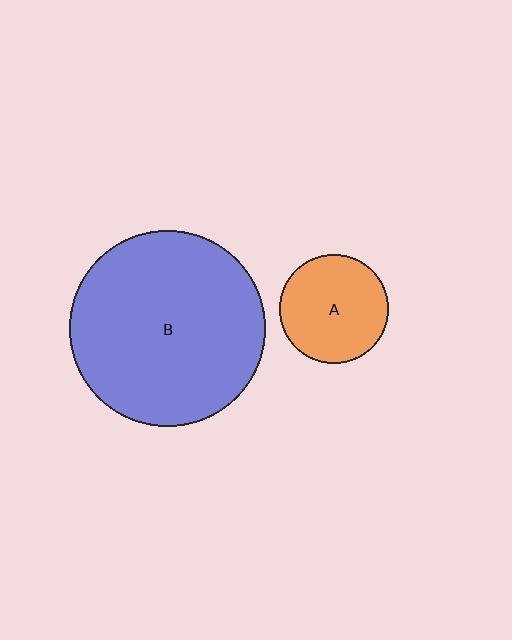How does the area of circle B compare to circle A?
Approximately 3.2 times.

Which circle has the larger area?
Circle B (blue).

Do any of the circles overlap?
No, none of the circles overlap.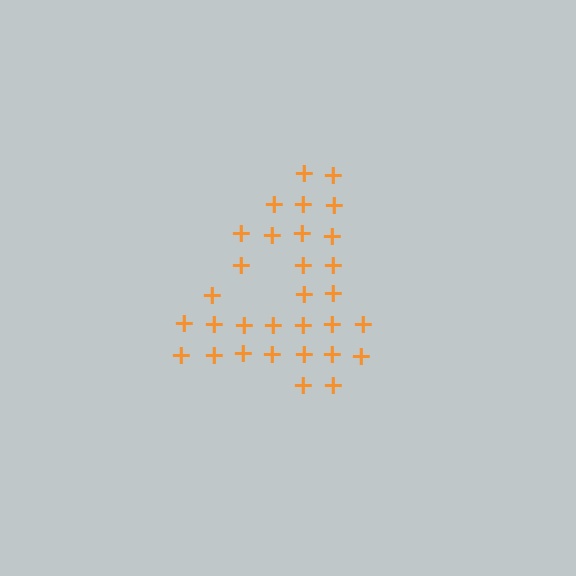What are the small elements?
The small elements are plus signs.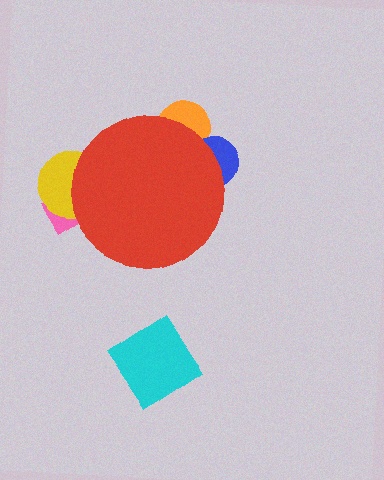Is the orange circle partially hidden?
Yes, the orange circle is partially hidden behind the red circle.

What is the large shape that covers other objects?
A red circle.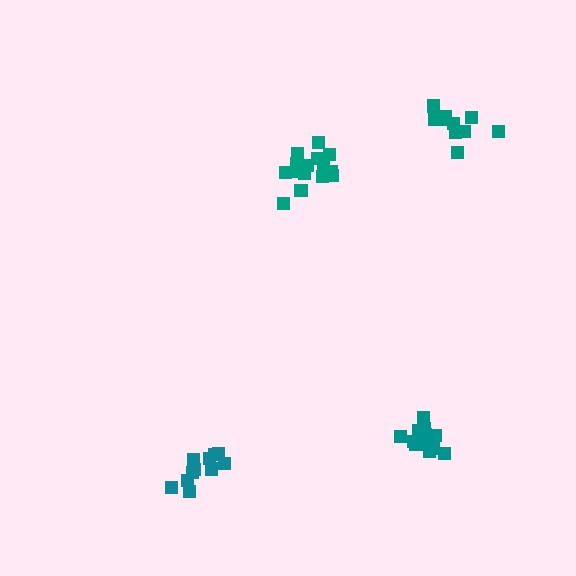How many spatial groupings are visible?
There are 4 spatial groupings.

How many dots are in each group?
Group 1: 13 dots, Group 2: 15 dots, Group 3: 11 dots, Group 4: 11 dots (50 total).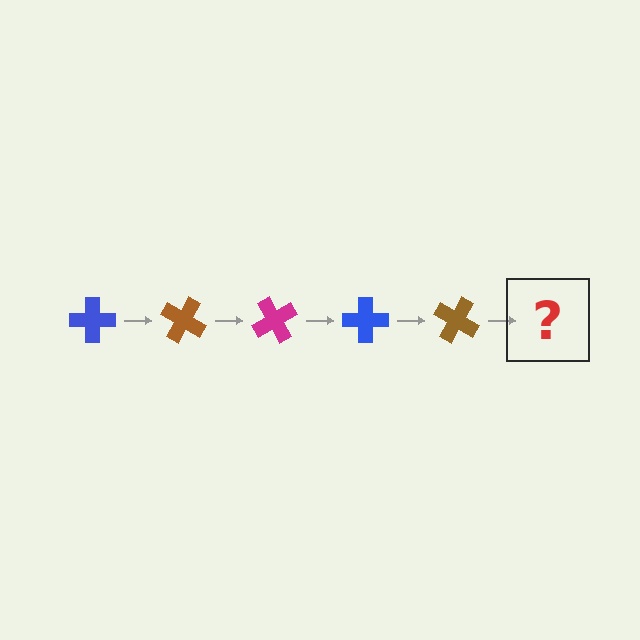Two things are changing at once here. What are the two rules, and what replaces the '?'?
The two rules are that it rotates 30 degrees each step and the color cycles through blue, brown, and magenta. The '?' should be a magenta cross, rotated 150 degrees from the start.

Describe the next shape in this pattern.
It should be a magenta cross, rotated 150 degrees from the start.